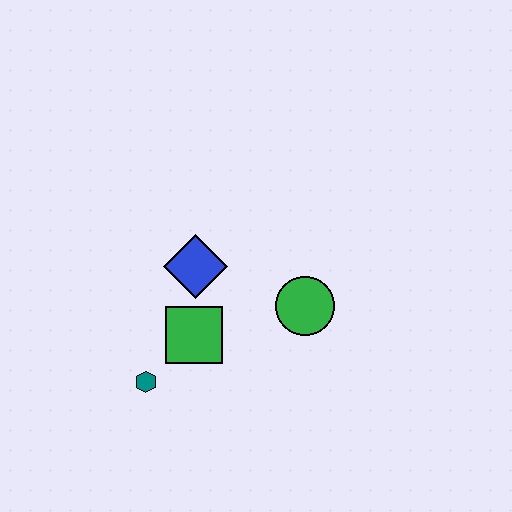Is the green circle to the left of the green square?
No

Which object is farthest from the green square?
The green circle is farthest from the green square.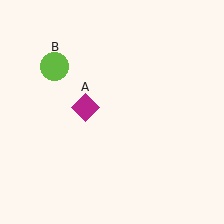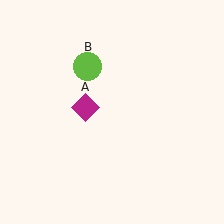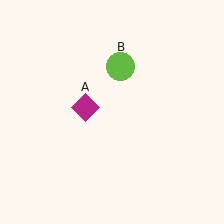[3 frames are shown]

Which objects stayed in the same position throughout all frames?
Magenta diamond (object A) remained stationary.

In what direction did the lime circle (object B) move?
The lime circle (object B) moved right.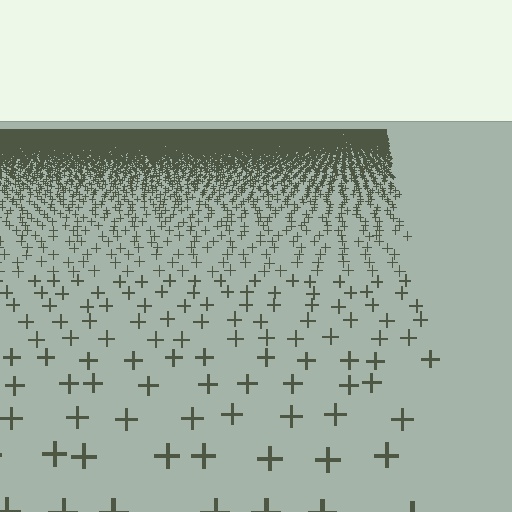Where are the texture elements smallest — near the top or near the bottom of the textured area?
Near the top.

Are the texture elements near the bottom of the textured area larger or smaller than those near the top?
Larger. Near the bottom, elements are closer to the viewer and appear at a bigger on-screen size.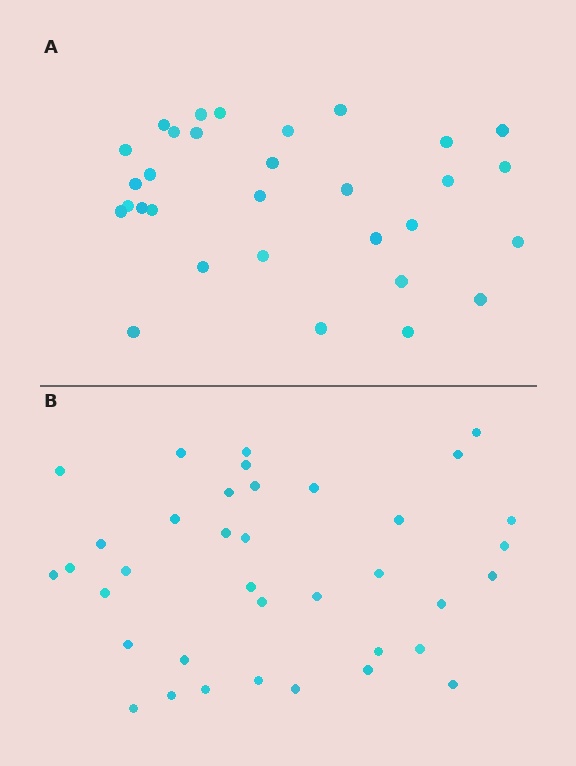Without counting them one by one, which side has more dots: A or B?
Region B (the bottom region) has more dots.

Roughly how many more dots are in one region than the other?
Region B has about 6 more dots than region A.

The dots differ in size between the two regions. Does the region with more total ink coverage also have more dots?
No. Region A has more total ink coverage because its dots are larger, but region B actually contains more individual dots. Total area can be misleading — the number of items is what matters here.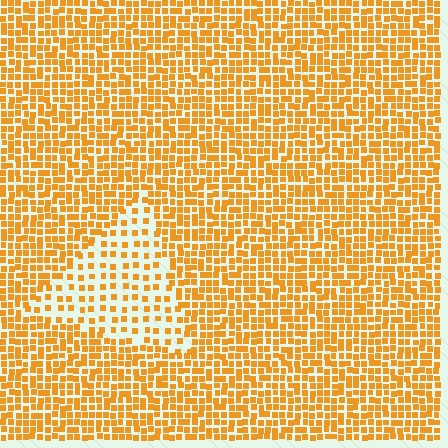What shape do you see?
I see a triangle.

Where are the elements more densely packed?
The elements are more densely packed outside the triangle boundary.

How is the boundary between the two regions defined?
The boundary is defined by a change in element density (approximately 2.2x ratio). All elements are the same color, size, and shape.